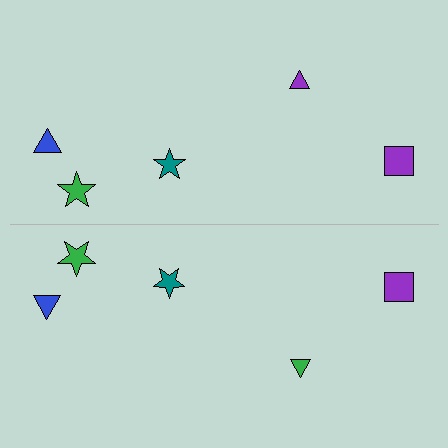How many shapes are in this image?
There are 10 shapes in this image.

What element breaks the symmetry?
The green triangle on the bottom side breaks the symmetry — its mirror counterpart is purple.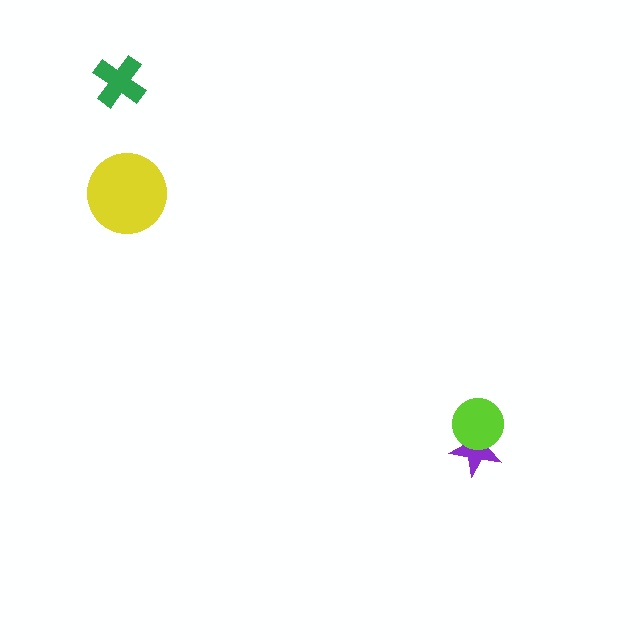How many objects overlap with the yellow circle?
0 objects overlap with the yellow circle.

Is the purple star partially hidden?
Yes, it is partially covered by another shape.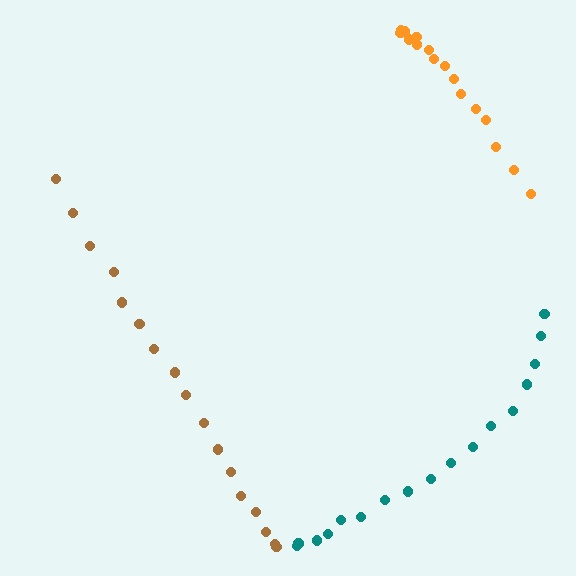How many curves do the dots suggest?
There are 3 distinct paths.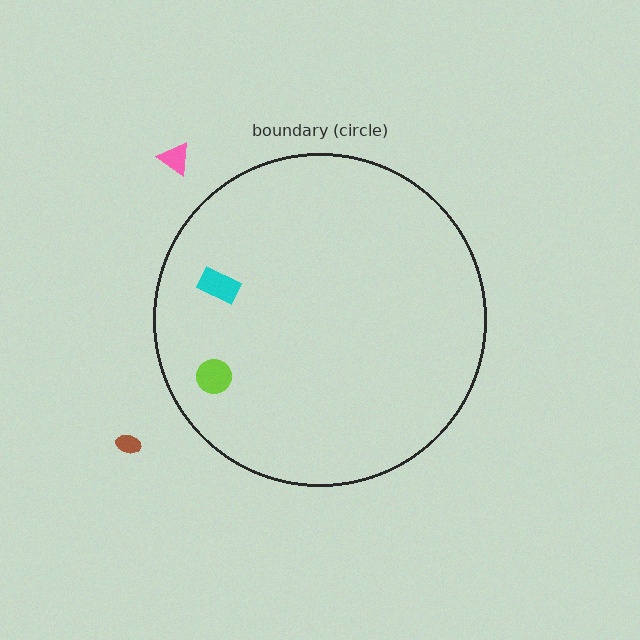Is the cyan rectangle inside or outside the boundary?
Inside.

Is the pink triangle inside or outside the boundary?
Outside.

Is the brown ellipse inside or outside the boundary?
Outside.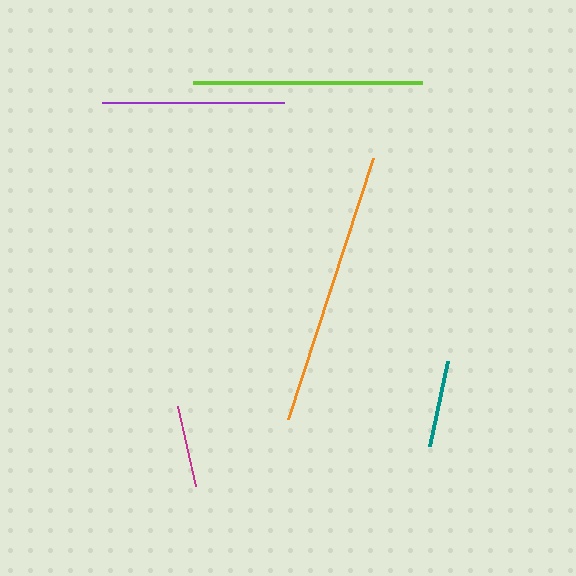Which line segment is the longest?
The orange line is the longest at approximately 274 pixels.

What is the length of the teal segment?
The teal segment is approximately 87 pixels long.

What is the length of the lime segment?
The lime segment is approximately 230 pixels long.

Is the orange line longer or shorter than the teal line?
The orange line is longer than the teal line.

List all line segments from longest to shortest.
From longest to shortest: orange, lime, purple, teal, magenta.